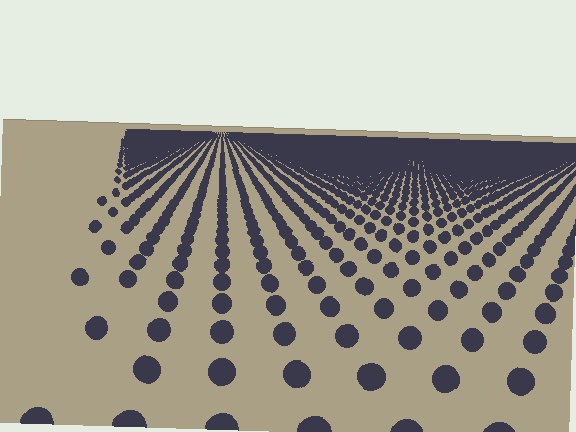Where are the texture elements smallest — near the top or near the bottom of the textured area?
Near the top.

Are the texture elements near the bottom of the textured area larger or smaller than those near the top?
Larger. Near the bottom, elements are closer to the viewer and appear at a bigger on-screen size.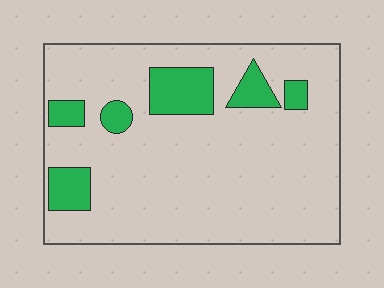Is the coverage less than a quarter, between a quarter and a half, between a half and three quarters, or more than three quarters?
Less than a quarter.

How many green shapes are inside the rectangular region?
6.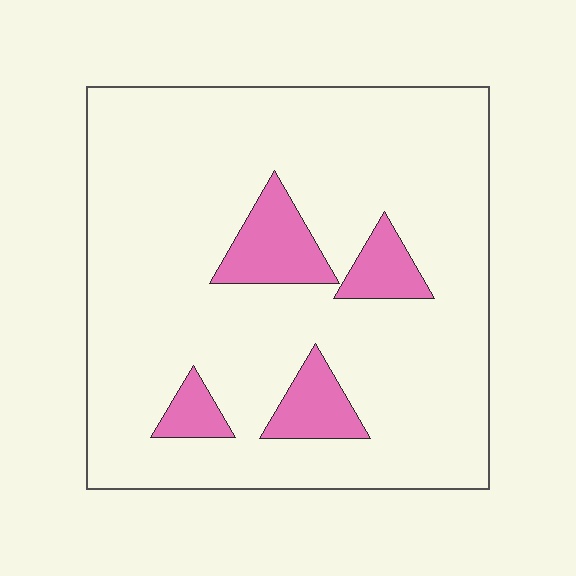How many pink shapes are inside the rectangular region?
4.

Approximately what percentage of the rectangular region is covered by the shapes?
Approximately 15%.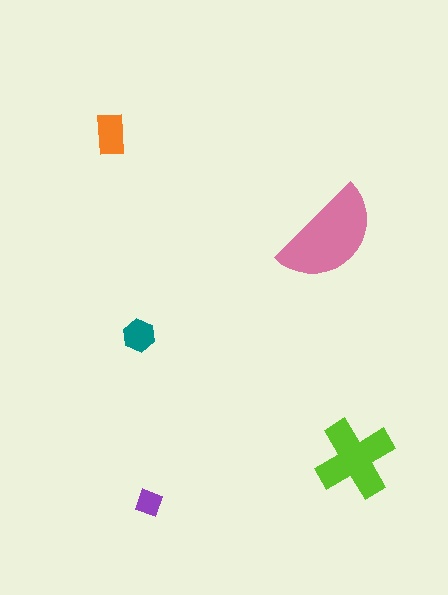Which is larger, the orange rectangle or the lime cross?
The lime cross.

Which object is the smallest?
The purple diamond.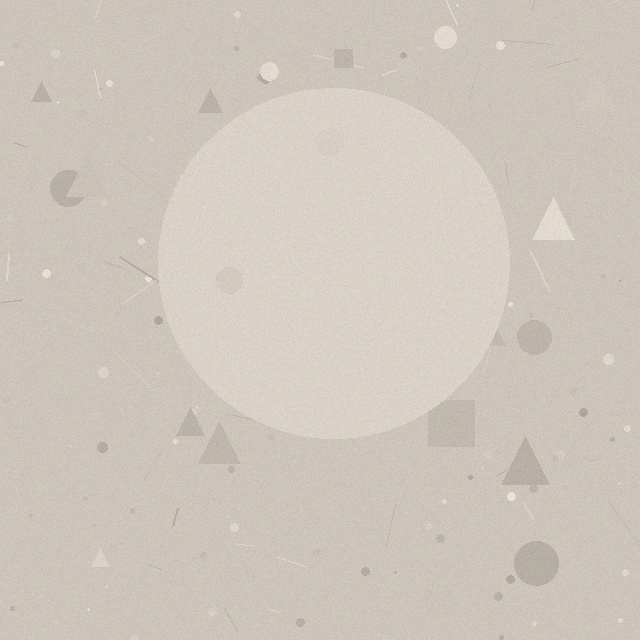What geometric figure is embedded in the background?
A circle is embedded in the background.